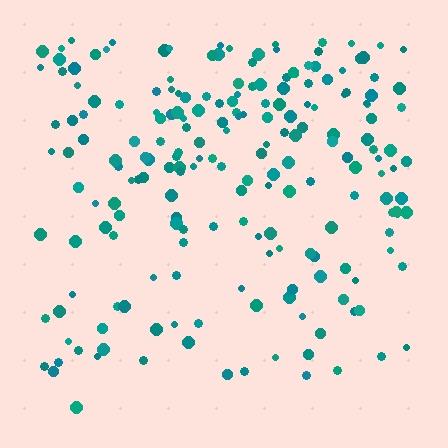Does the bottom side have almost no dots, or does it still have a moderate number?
Still a moderate number, just noticeably fewer than the top.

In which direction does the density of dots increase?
From bottom to top, with the top side densest.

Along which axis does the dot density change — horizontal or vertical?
Vertical.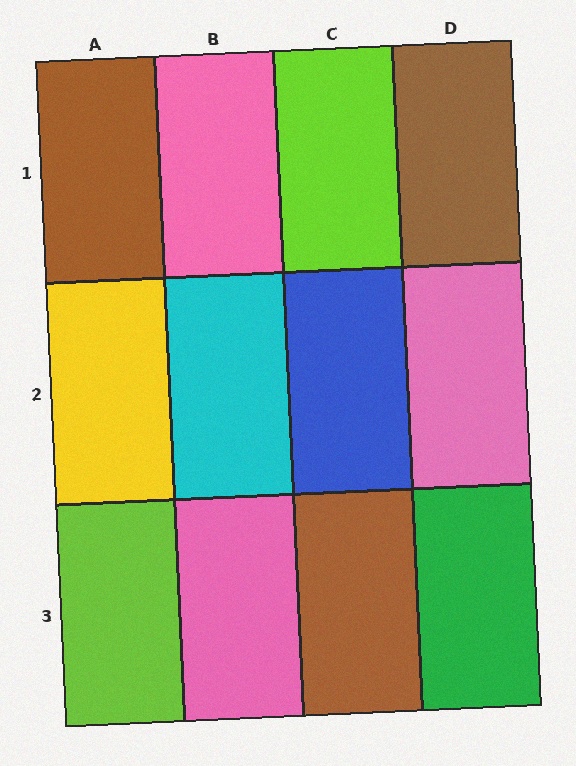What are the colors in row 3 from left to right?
Lime, pink, brown, green.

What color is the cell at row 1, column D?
Brown.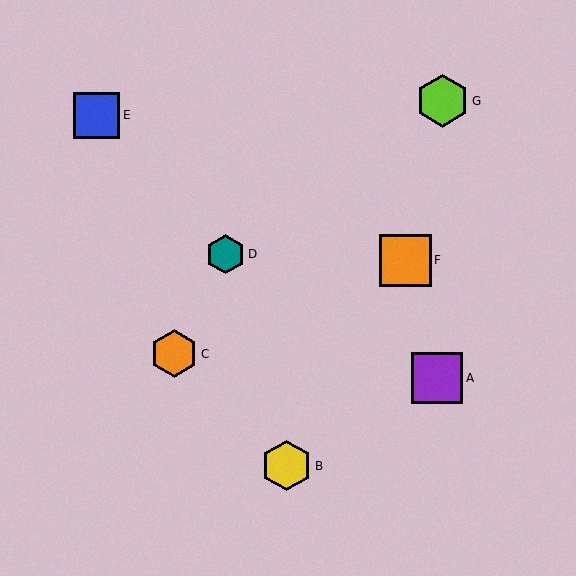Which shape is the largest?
The lime hexagon (labeled G) is the largest.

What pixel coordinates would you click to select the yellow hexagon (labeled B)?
Click at (287, 466) to select the yellow hexagon B.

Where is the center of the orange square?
The center of the orange square is at (406, 261).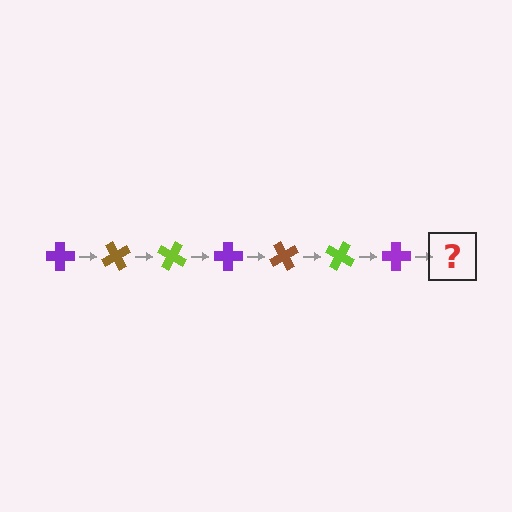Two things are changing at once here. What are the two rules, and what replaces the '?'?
The two rules are that it rotates 60 degrees each step and the color cycles through purple, brown, and lime. The '?' should be a brown cross, rotated 420 degrees from the start.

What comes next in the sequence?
The next element should be a brown cross, rotated 420 degrees from the start.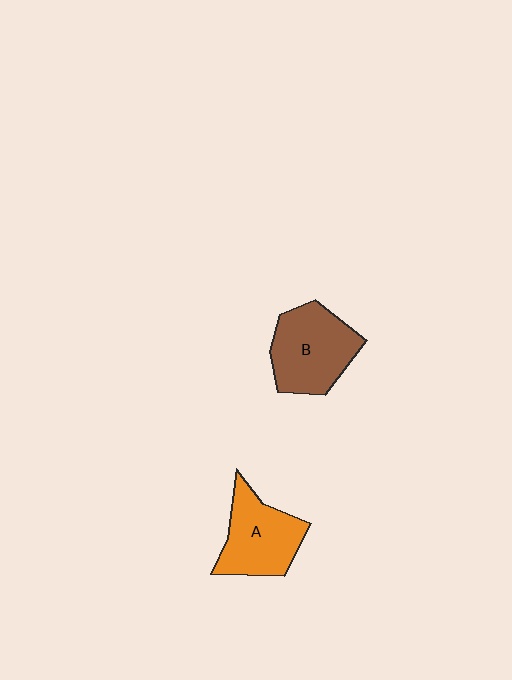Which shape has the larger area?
Shape B (brown).